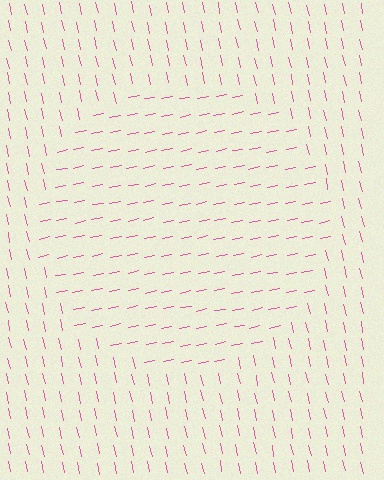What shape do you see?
I see a circle.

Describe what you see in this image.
The image is filled with small pink line segments. A circle region in the image has lines oriented differently from the surrounding lines, creating a visible texture boundary.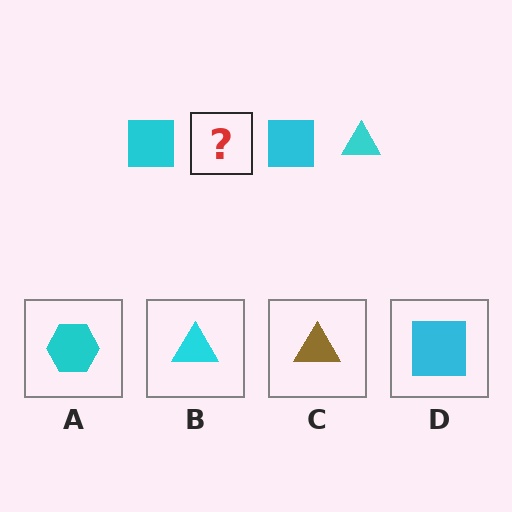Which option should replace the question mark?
Option B.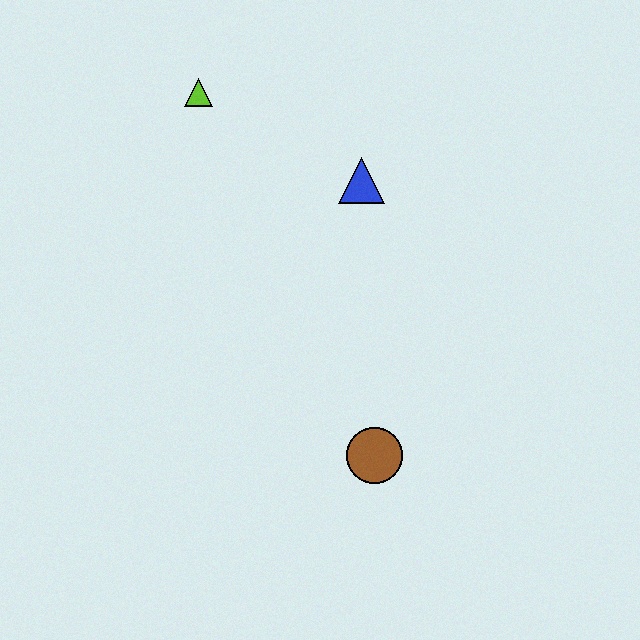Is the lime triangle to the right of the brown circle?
No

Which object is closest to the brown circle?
The blue triangle is closest to the brown circle.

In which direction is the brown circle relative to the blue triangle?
The brown circle is below the blue triangle.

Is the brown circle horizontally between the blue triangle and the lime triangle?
No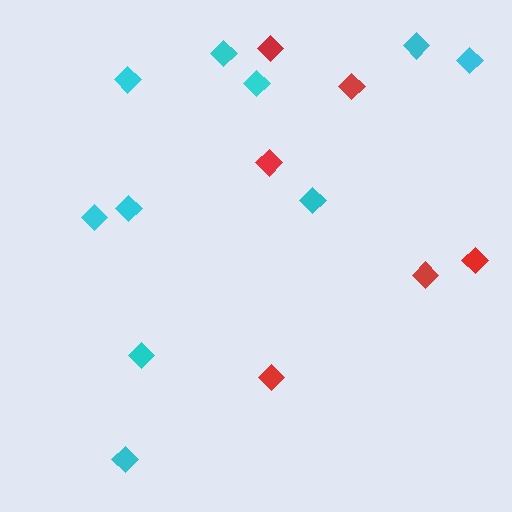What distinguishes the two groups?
There are 2 groups: one group of red diamonds (6) and one group of cyan diamonds (10).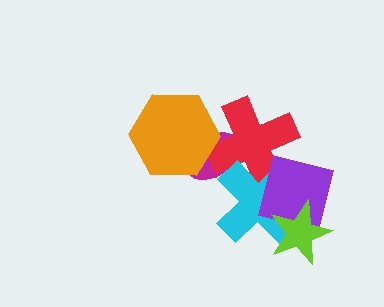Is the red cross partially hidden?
Yes, it is partially covered by another shape.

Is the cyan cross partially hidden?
Yes, it is partially covered by another shape.